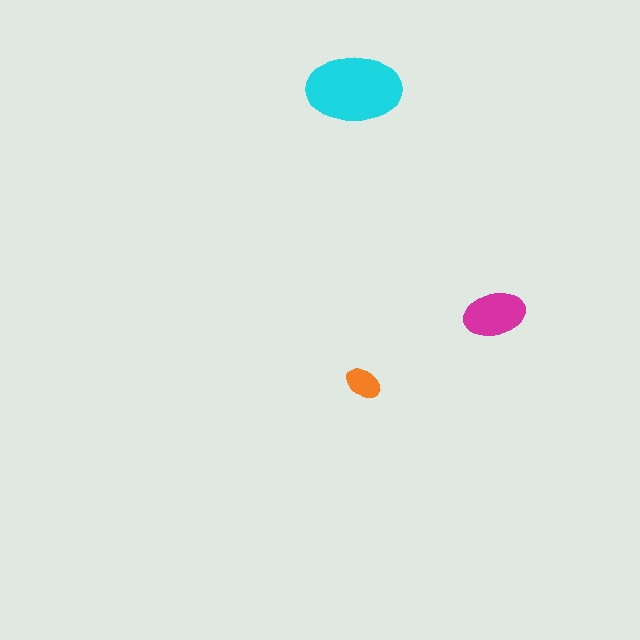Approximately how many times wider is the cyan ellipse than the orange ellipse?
About 2.5 times wider.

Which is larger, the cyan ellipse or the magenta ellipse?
The cyan one.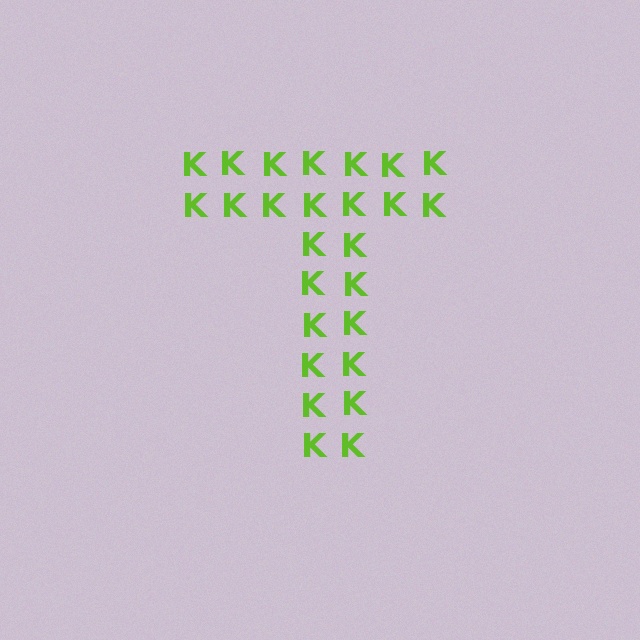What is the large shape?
The large shape is the letter T.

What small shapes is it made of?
It is made of small letter K's.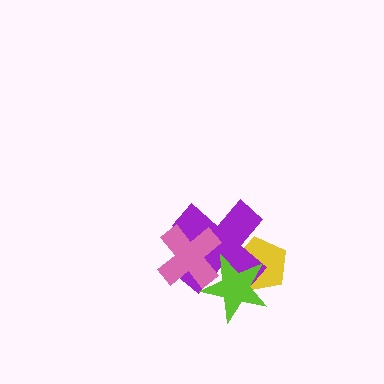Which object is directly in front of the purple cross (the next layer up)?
The lime star is directly in front of the purple cross.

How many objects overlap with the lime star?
3 objects overlap with the lime star.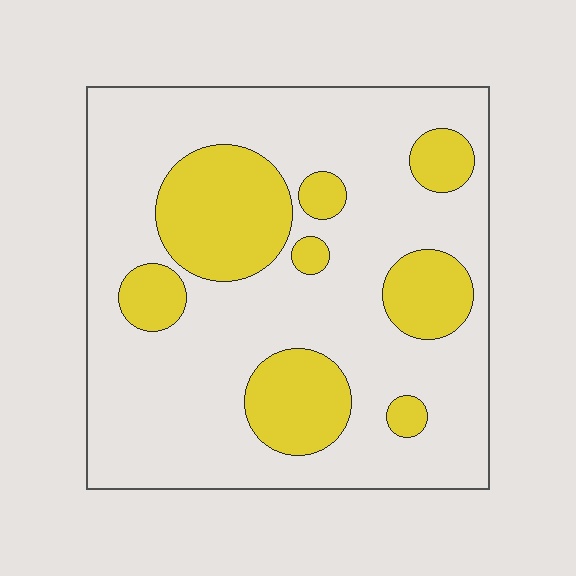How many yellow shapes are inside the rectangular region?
8.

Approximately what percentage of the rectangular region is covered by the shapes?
Approximately 25%.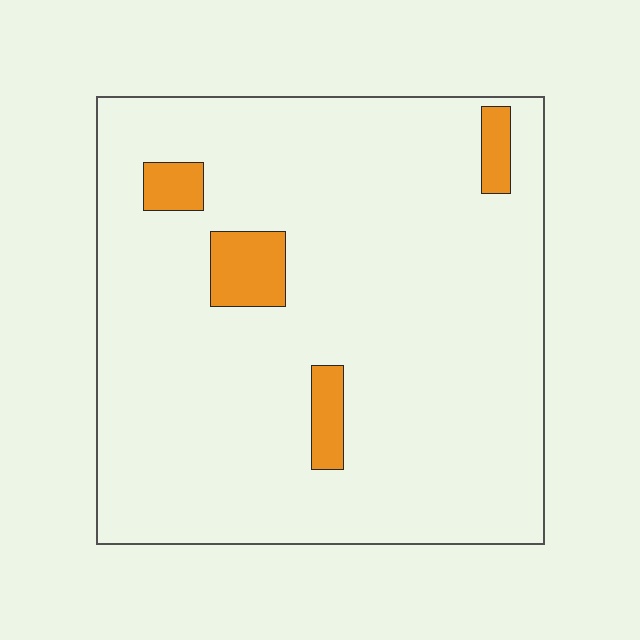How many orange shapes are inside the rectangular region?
4.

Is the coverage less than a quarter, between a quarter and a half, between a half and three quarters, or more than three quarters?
Less than a quarter.